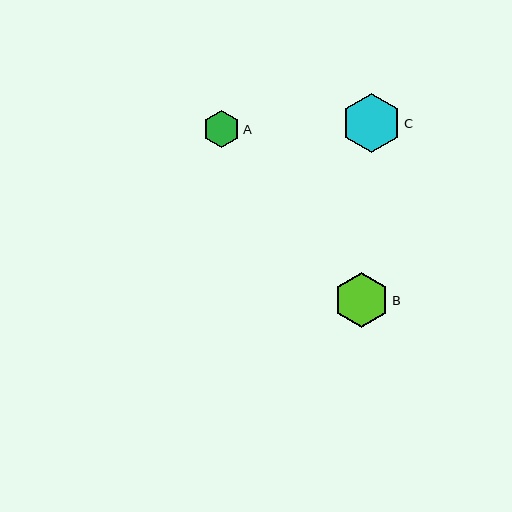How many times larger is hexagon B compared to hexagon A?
Hexagon B is approximately 1.5 times the size of hexagon A.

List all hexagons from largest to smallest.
From largest to smallest: C, B, A.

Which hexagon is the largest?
Hexagon C is the largest with a size of approximately 60 pixels.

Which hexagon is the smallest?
Hexagon A is the smallest with a size of approximately 37 pixels.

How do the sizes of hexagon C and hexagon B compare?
Hexagon C and hexagon B are approximately the same size.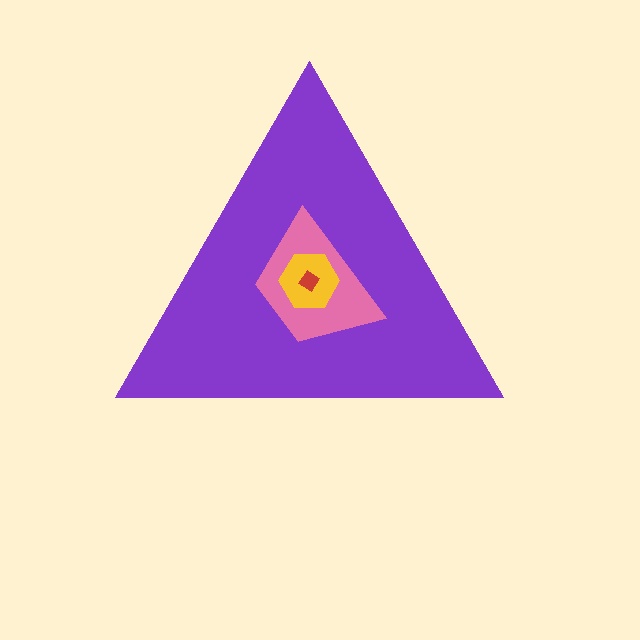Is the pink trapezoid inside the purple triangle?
Yes.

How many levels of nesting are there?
4.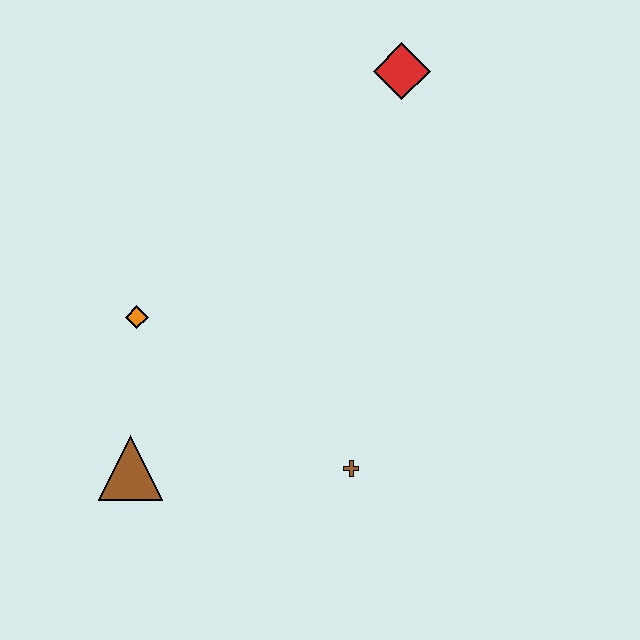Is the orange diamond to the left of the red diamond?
Yes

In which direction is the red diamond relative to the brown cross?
The red diamond is above the brown cross.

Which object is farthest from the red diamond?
The brown triangle is farthest from the red diamond.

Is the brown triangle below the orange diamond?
Yes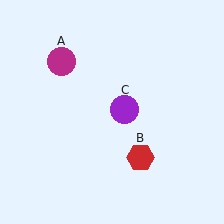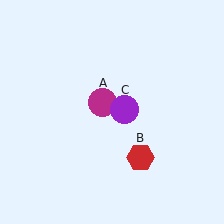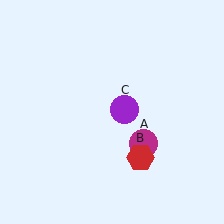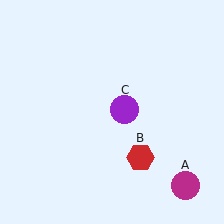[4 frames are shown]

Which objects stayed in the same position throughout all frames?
Red hexagon (object B) and purple circle (object C) remained stationary.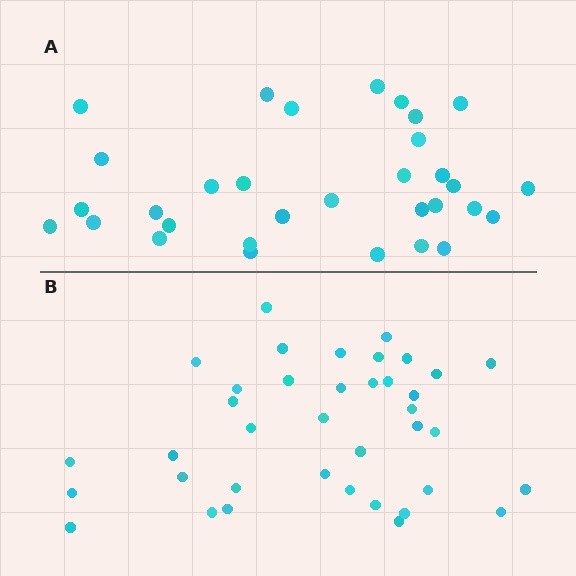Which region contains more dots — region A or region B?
Region B (the bottom region) has more dots.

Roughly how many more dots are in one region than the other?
Region B has about 6 more dots than region A.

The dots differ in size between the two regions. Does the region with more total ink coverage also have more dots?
No. Region A has more total ink coverage because its dots are larger, but region B actually contains more individual dots. Total area can be misleading — the number of items is what matters here.